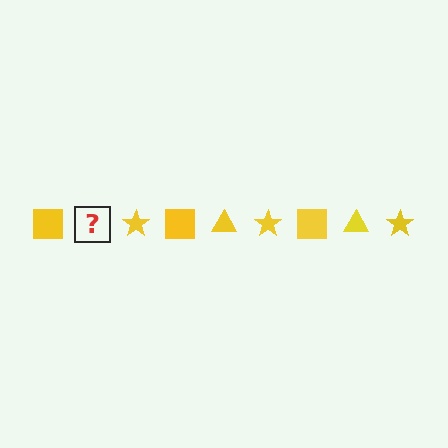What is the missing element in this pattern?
The missing element is a yellow triangle.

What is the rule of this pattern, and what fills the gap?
The rule is that the pattern cycles through square, triangle, star shapes in yellow. The gap should be filled with a yellow triangle.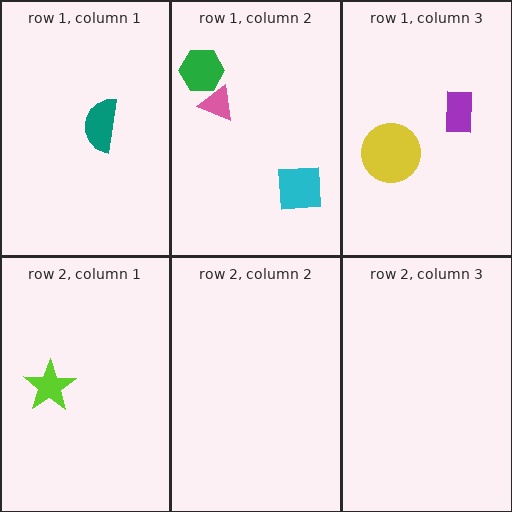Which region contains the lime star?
The row 2, column 1 region.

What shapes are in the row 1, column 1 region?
The teal semicircle.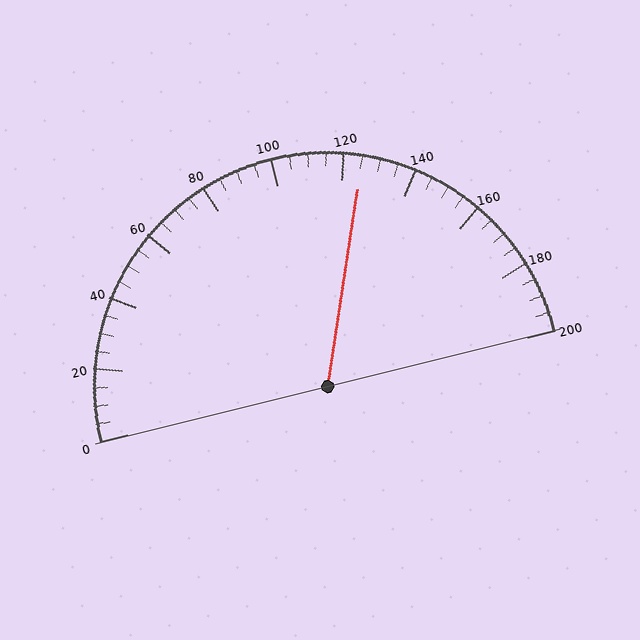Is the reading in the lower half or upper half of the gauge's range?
The reading is in the upper half of the range (0 to 200).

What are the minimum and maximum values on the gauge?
The gauge ranges from 0 to 200.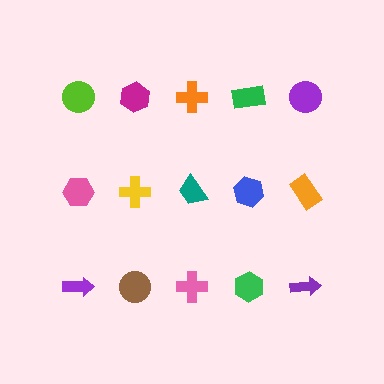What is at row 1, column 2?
A magenta hexagon.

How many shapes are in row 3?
5 shapes.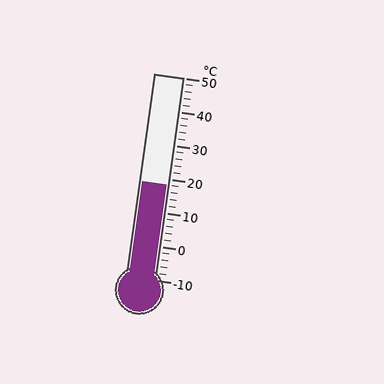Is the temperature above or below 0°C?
The temperature is above 0°C.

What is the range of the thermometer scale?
The thermometer scale ranges from -10°C to 50°C.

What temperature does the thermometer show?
The thermometer shows approximately 18°C.